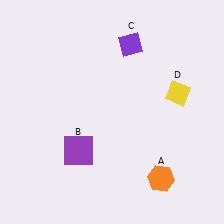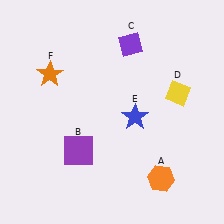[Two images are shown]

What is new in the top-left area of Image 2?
An orange star (F) was added in the top-left area of Image 2.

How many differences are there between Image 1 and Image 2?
There are 2 differences between the two images.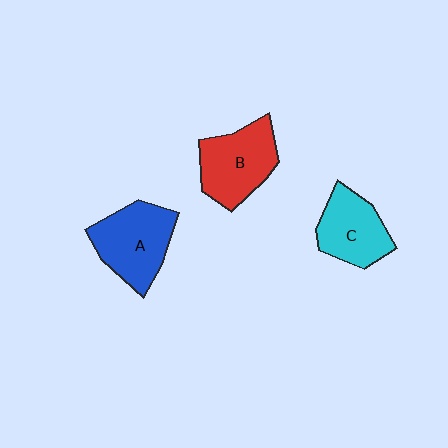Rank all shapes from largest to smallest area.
From largest to smallest: A (blue), B (red), C (cyan).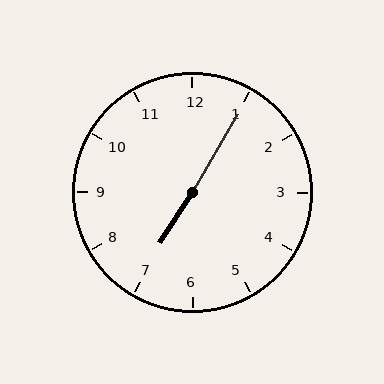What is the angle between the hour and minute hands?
Approximately 178 degrees.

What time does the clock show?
7:05.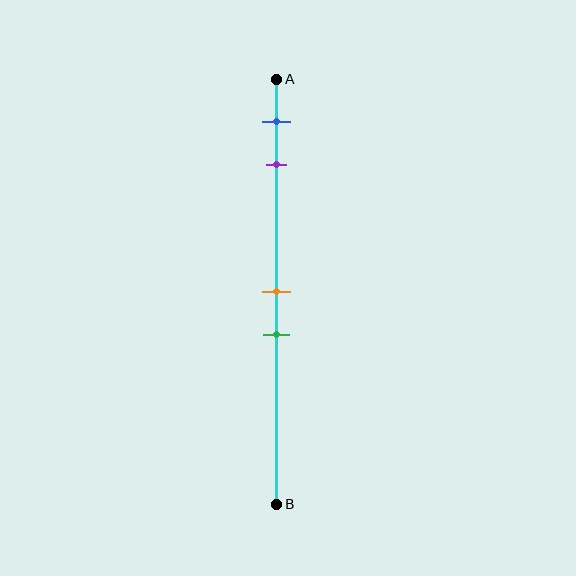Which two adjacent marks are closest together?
The orange and green marks are the closest adjacent pair.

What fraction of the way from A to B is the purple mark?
The purple mark is approximately 20% (0.2) of the way from A to B.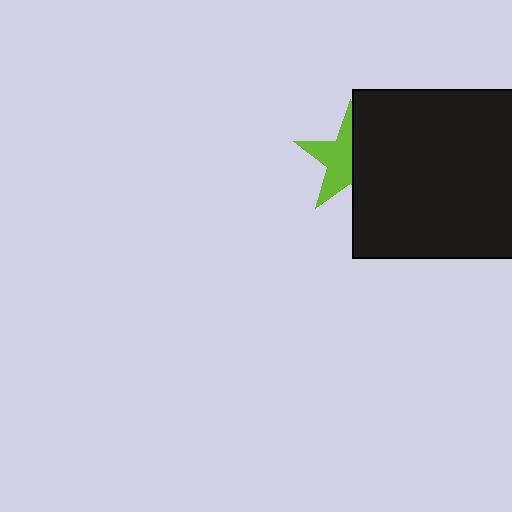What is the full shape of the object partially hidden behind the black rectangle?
The partially hidden object is a lime star.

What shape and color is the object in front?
The object in front is a black rectangle.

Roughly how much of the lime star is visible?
About half of it is visible (roughly 51%).